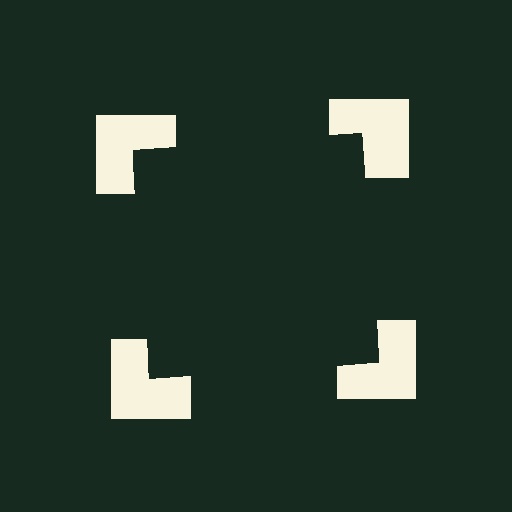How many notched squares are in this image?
There are 4 — one at each vertex of the illusory square.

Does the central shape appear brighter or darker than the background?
It typically appears slightly darker than the background, even though no actual brightness change is drawn.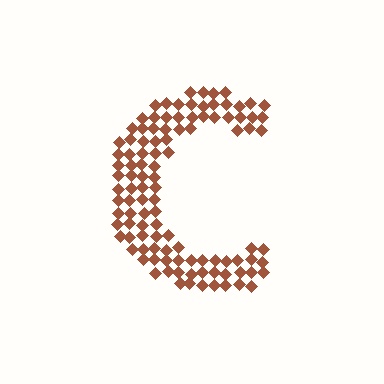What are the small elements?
The small elements are diamonds.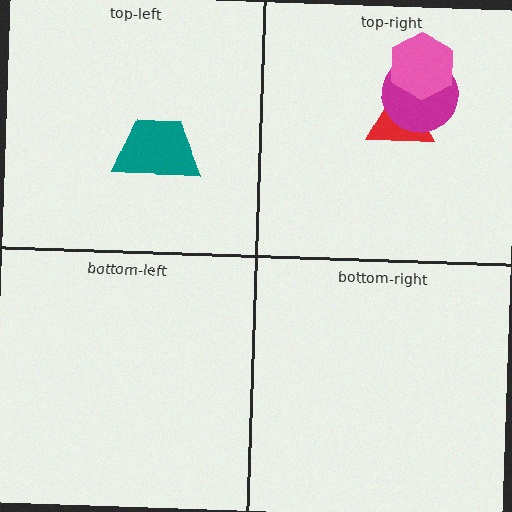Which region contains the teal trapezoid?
The top-left region.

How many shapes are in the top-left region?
1.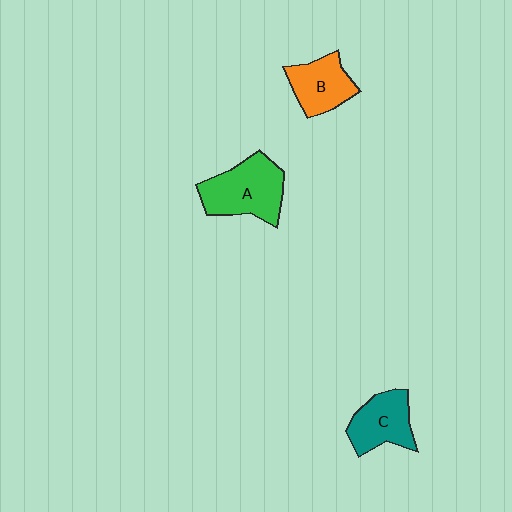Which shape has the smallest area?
Shape B (orange).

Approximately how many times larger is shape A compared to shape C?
Approximately 1.3 times.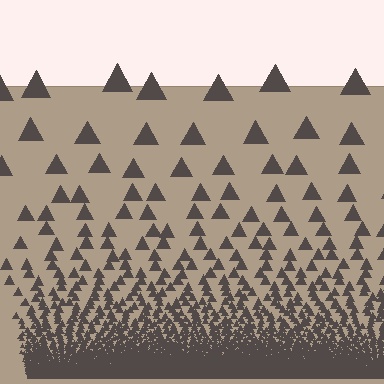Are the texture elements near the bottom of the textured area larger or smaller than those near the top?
Smaller. The gradient is inverted — elements near the bottom are smaller and denser.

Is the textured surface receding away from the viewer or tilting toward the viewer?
The surface appears to tilt toward the viewer. Texture elements get larger and sparser toward the top.